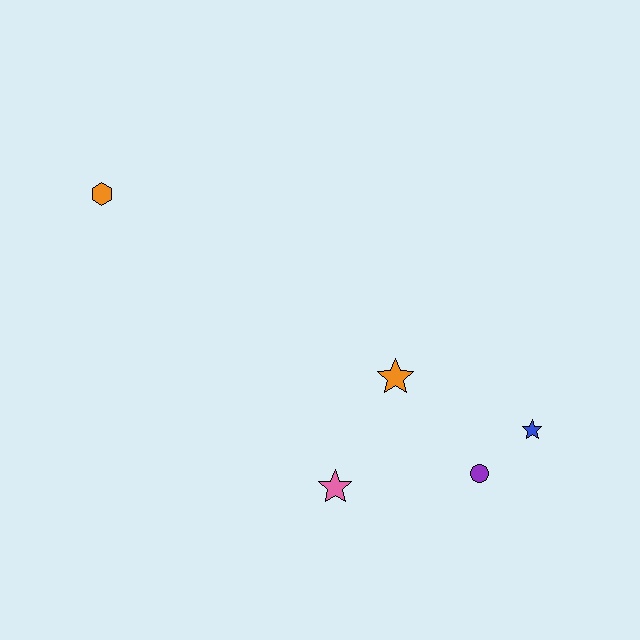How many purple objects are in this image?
There is 1 purple object.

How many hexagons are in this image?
There is 1 hexagon.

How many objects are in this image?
There are 5 objects.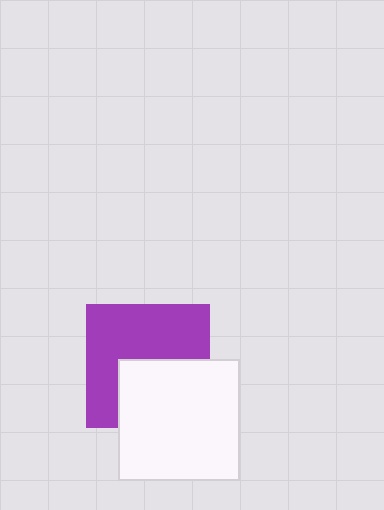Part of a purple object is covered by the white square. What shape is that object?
It is a square.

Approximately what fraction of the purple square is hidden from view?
Roughly 41% of the purple square is hidden behind the white square.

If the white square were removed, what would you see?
You would see the complete purple square.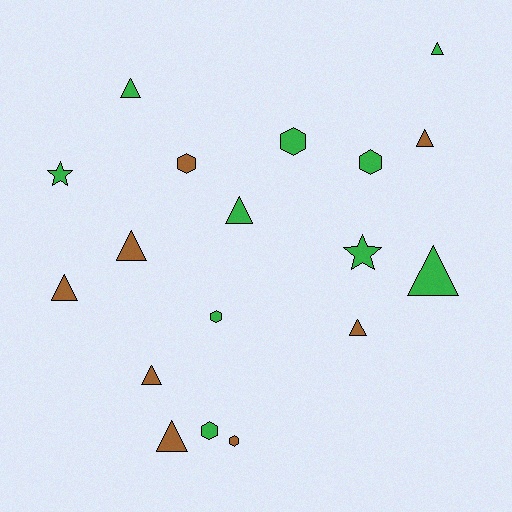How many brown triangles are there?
There are 6 brown triangles.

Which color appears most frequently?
Green, with 10 objects.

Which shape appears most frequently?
Triangle, with 10 objects.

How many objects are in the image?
There are 18 objects.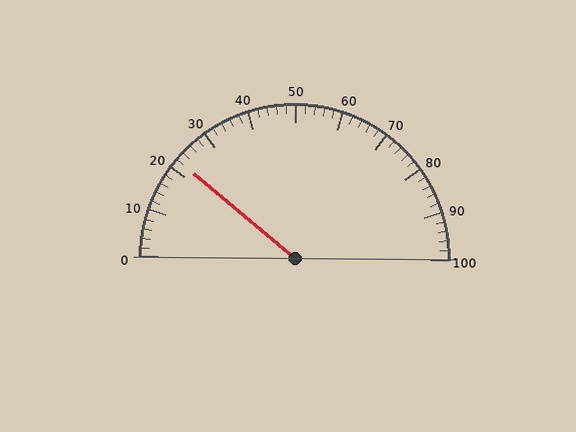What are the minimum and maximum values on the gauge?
The gauge ranges from 0 to 100.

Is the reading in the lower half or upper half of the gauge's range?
The reading is in the lower half of the range (0 to 100).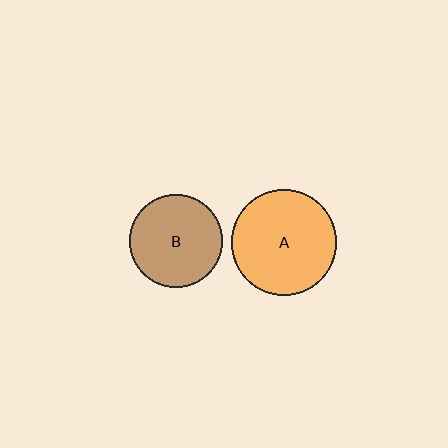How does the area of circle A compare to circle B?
Approximately 1.3 times.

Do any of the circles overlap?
No, none of the circles overlap.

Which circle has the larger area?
Circle A (orange).